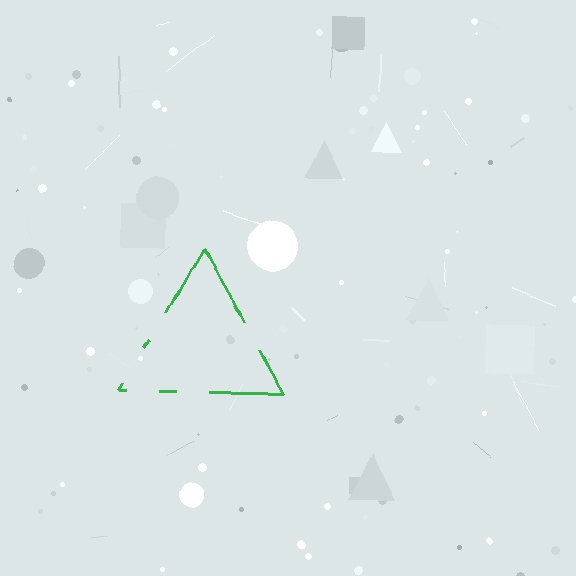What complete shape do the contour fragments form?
The contour fragments form a triangle.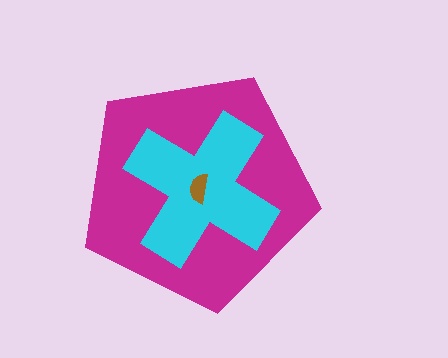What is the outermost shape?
The magenta pentagon.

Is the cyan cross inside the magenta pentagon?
Yes.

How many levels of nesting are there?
3.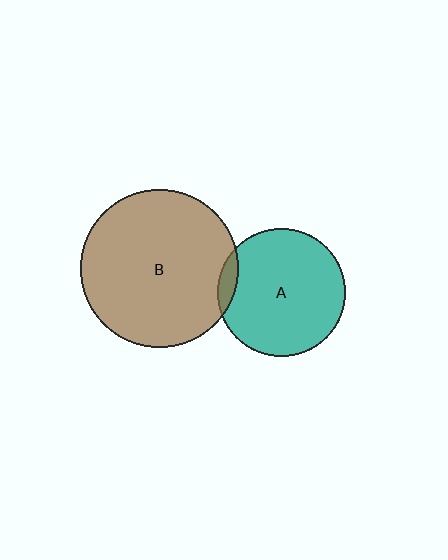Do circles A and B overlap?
Yes.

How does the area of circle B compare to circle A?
Approximately 1.5 times.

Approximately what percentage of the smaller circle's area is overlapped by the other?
Approximately 5%.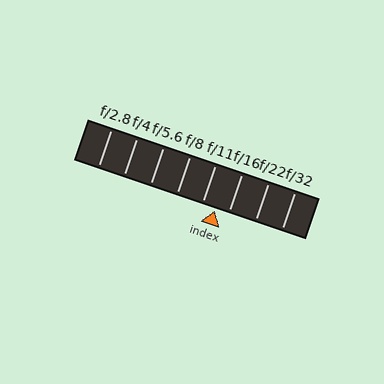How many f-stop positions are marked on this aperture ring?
There are 8 f-stop positions marked.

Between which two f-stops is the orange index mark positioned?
The index mark is between f/11 and f/16.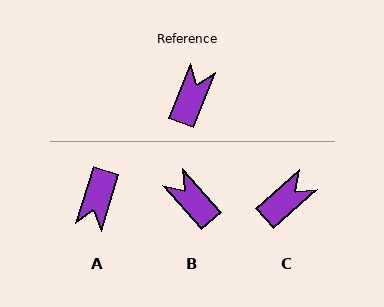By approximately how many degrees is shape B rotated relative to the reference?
Approximately 62 degrees counter-clockwise.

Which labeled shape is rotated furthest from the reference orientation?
A, about 176 degrees away.